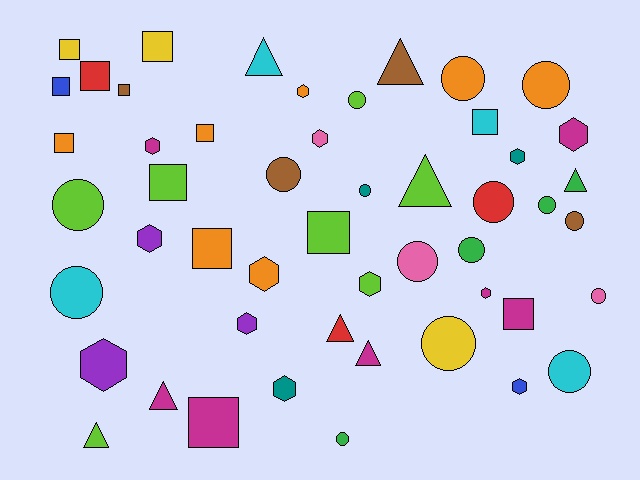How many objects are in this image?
There are 50 objects.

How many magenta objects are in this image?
There are 7 magenta objects.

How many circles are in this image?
There are 16 circles.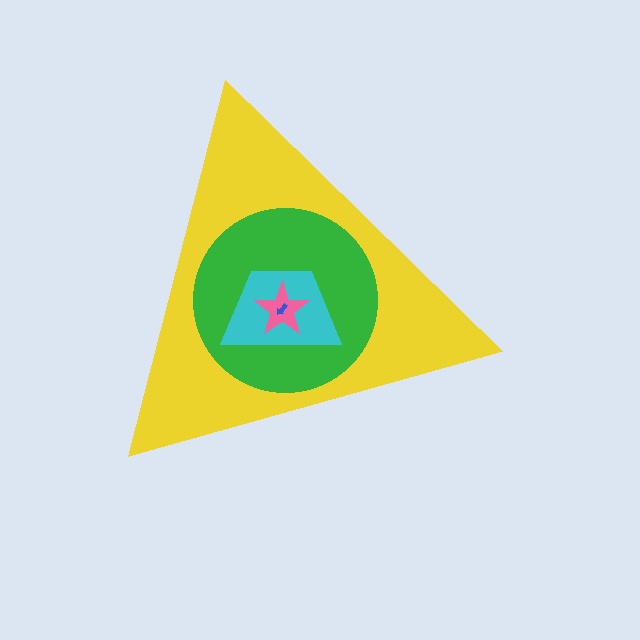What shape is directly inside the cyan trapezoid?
The pink star.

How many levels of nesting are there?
5.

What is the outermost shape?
The yellow triangle.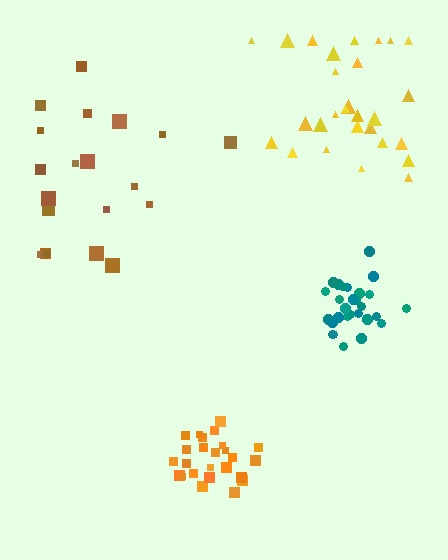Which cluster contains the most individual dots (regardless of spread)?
Teal (29).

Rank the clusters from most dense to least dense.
teal, orange, yellow, brown.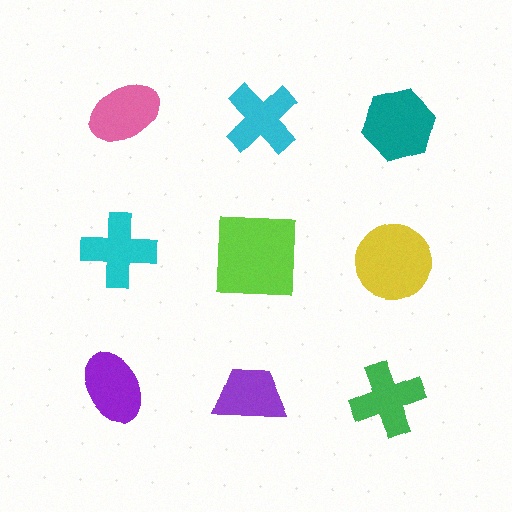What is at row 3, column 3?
A green cross.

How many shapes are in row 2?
3 shapes.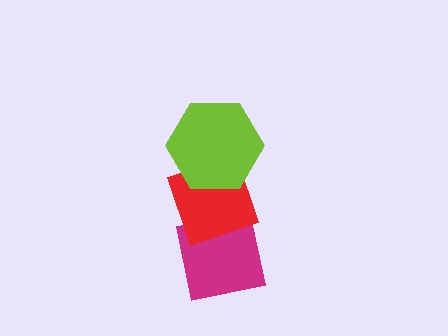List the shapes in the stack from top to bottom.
From top to bottom: the lime hexagon, the red diamond, the magenta square.